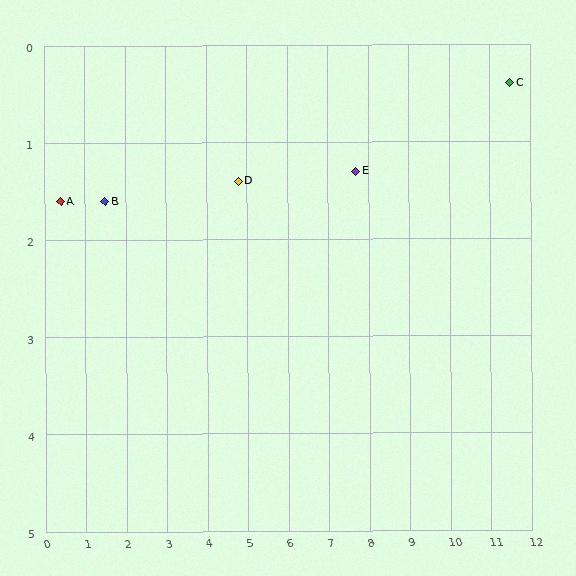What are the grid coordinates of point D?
Point D is at approximately (4.8, 1.4).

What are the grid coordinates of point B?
Point B is at approximately (1.5, 1.6).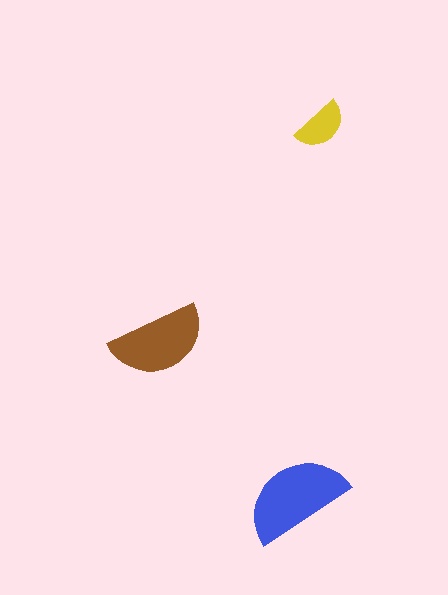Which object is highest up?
The yellow semicircle is topmost.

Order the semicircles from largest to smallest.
the blue one, the brown one, the yellow one.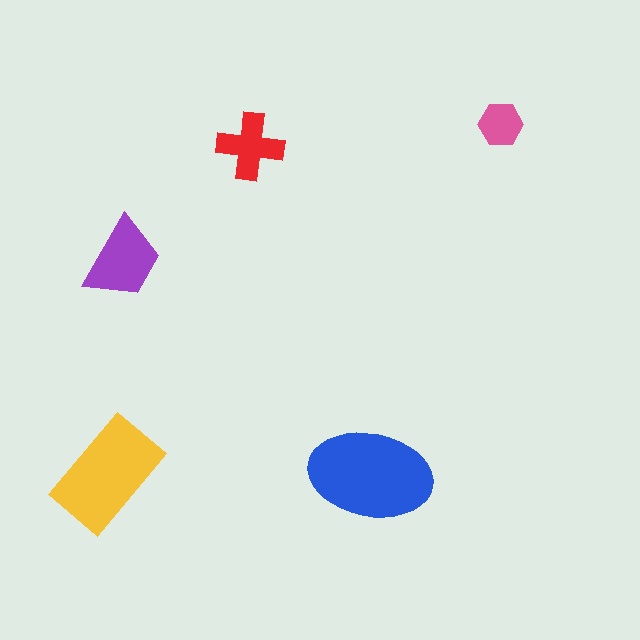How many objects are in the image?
There are 5 objects in the image.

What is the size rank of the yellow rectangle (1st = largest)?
2nd.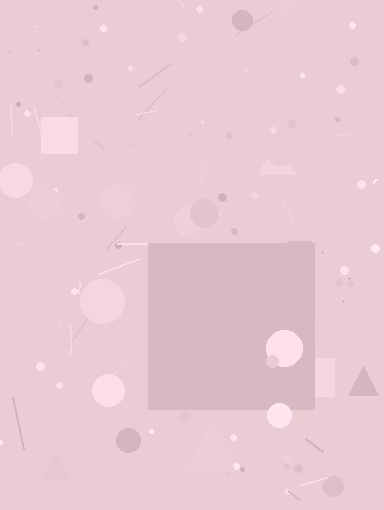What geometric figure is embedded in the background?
A square is embedded in the background.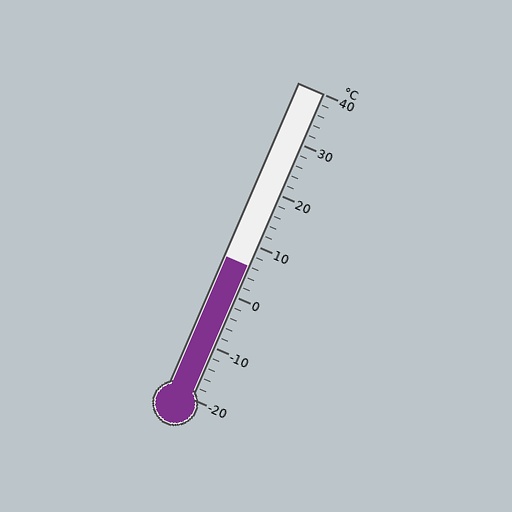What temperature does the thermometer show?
The thermometer shows approximately 6°C.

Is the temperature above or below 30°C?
The temperature is below 30°C.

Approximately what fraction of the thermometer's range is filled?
The thermometer is filled to approximately 45% of its range.